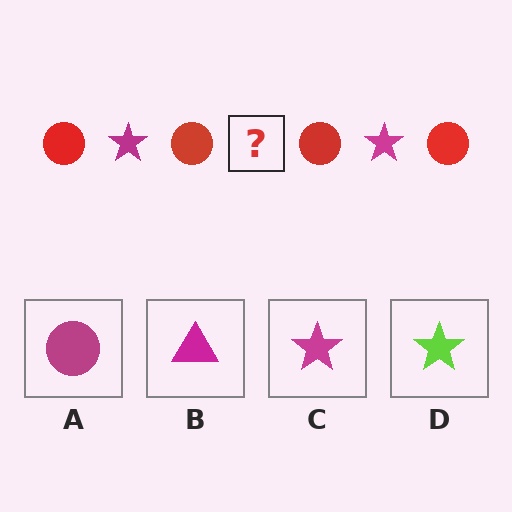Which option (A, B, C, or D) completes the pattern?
C.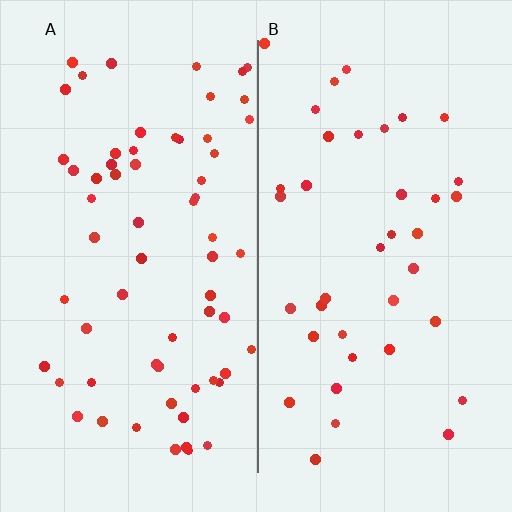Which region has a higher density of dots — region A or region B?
A (the left).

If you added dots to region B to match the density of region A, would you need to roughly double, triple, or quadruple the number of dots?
Approximately double.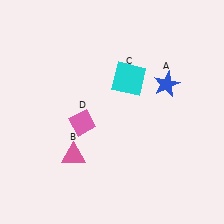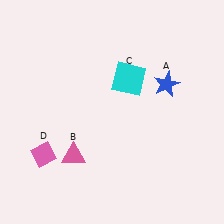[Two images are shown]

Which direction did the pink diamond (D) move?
The pink diamond (D) moved left.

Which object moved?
The pink diamond (D) moved left.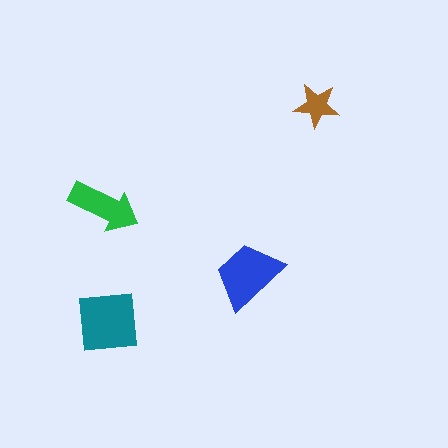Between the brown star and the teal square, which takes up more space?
The teal square.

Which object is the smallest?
The brown star.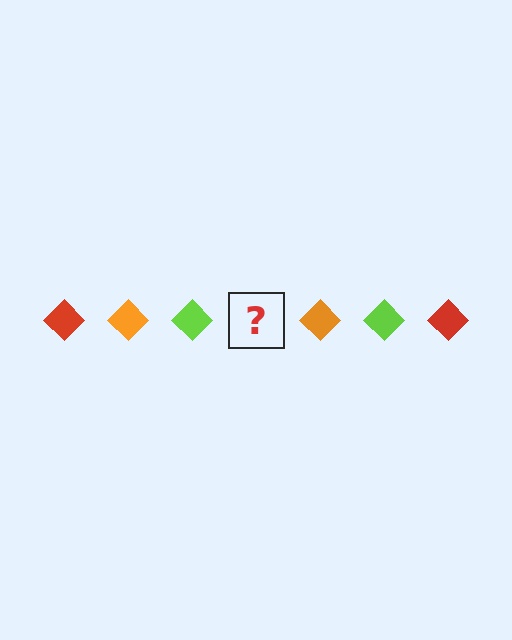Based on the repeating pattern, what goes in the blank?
The blank should be a red diamond.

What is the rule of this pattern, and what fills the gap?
The rule is that the pattern cycles through red, orange, lime diamonds. The gap should be filled with a red diamond.